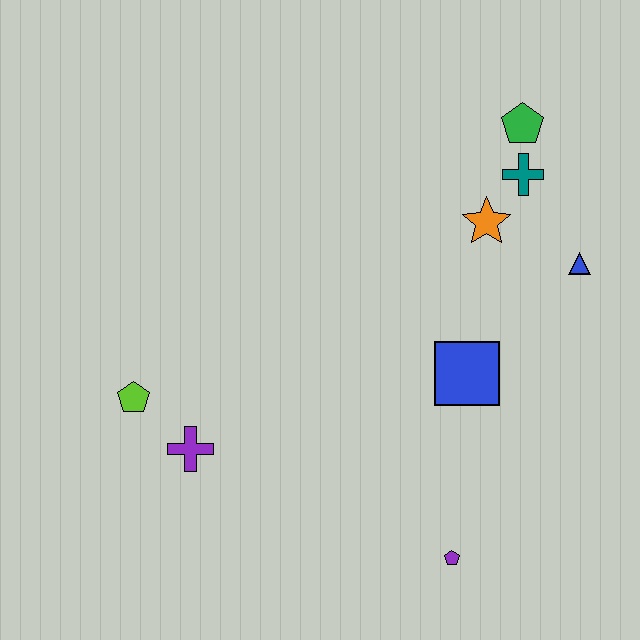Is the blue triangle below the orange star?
Yes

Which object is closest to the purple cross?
The lime pentagon is closest to the purple cross.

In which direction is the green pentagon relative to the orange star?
The green pentagon is above the orange star.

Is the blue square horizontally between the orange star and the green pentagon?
No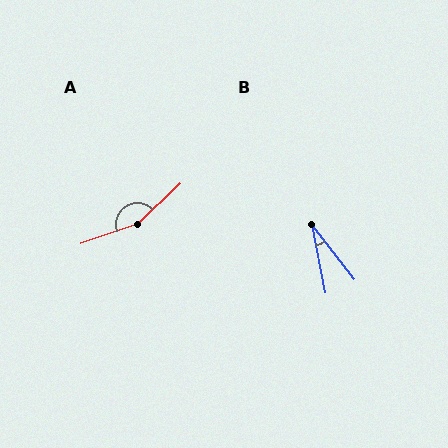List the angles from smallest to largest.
B (27°), A (155°).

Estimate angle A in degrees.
Approximately 155 degrees.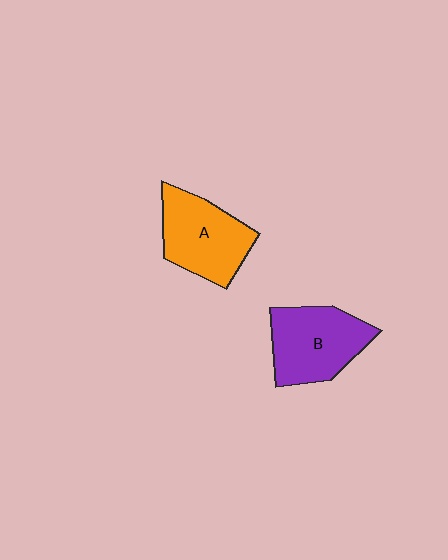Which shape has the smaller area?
Shape A (orange).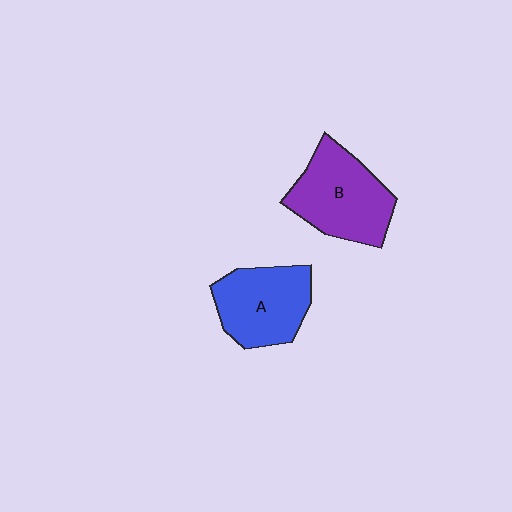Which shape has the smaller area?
Shape A (blue).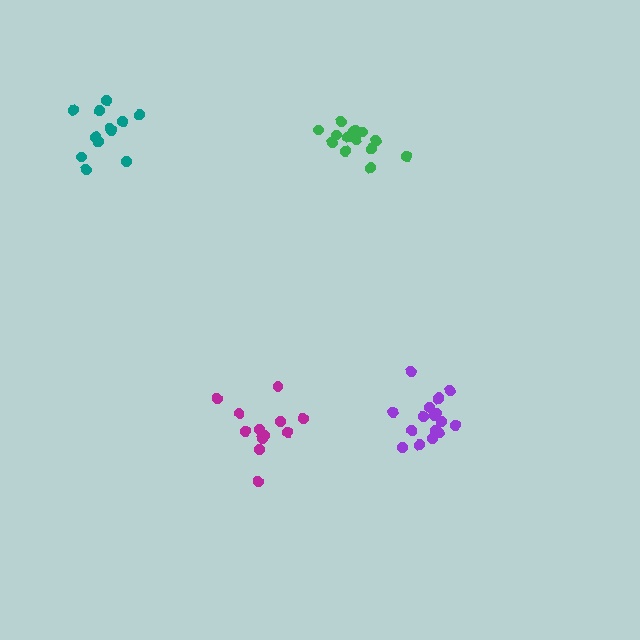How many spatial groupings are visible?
There are 4 spatial groupings.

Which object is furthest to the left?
The teal cluster is leftmost.